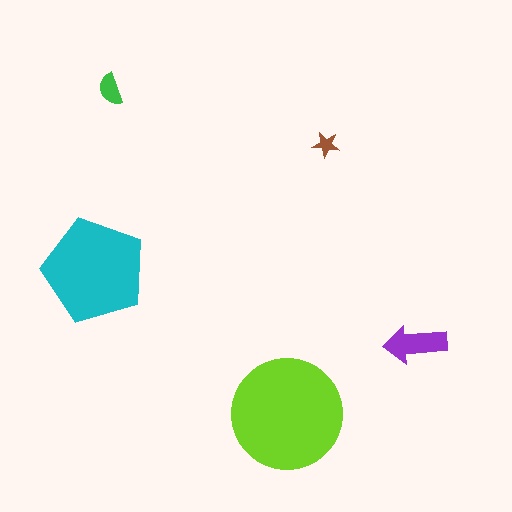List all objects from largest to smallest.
The lime circle, the cyan pentagon, the purple arrow, the green semicircle, the brown star.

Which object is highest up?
The green semicircle is topmost.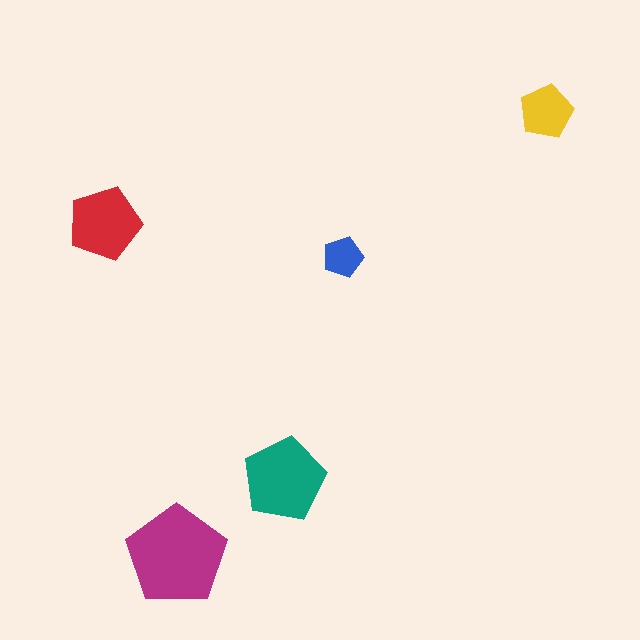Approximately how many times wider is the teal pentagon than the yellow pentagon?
About 1.5 times wider.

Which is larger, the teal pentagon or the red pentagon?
The teal one.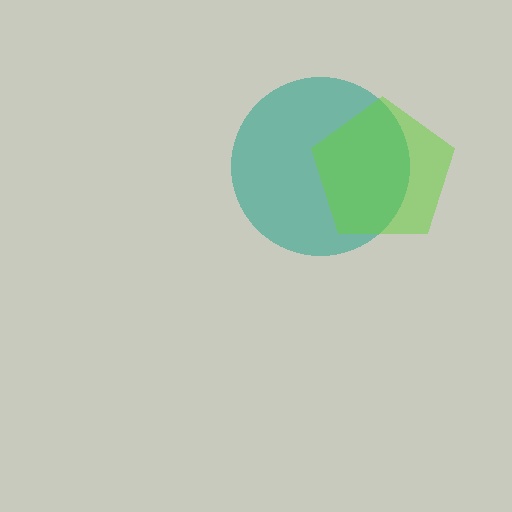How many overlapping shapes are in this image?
There are 2 overlapping shapes in the image.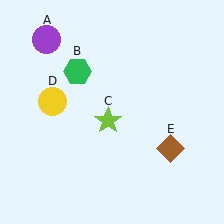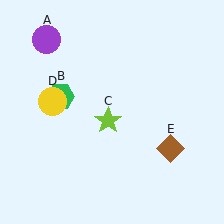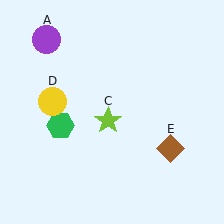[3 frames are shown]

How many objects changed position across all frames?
1 object changed position: green hexagon (object B).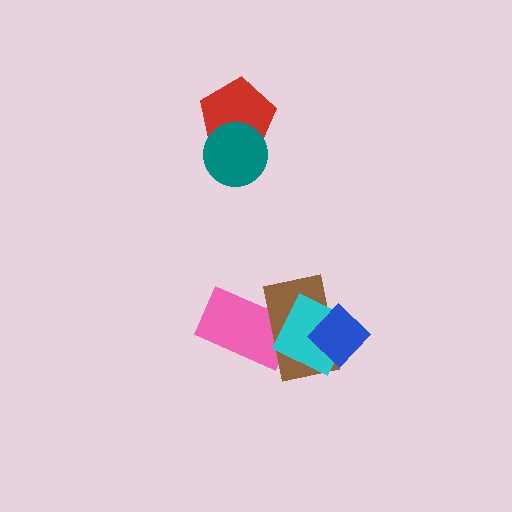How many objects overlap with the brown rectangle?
3 objects overlap with the brown rectangle.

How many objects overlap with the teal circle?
1 object overlaps with the teal circle.